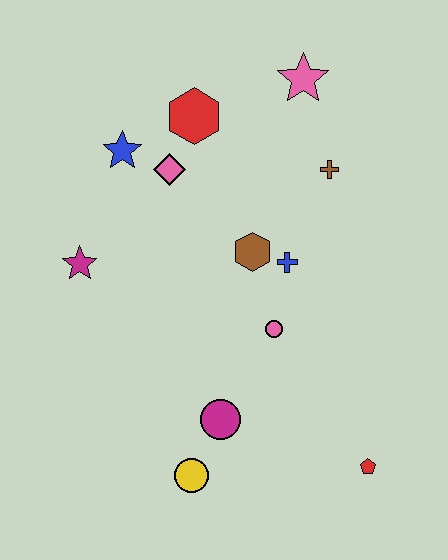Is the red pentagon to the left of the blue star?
No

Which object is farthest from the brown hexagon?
The red pentagon is farthest from the brown hexagon.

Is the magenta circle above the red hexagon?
No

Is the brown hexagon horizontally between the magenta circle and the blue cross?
Yes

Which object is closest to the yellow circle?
The magenta circle is closest to the yellow circle.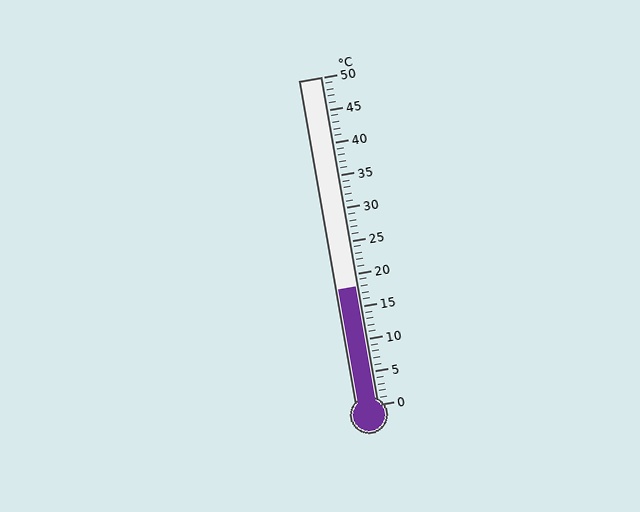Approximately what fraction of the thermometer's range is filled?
The thermometer is filled to approximately 35% of its range.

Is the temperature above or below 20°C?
The temperature is below 20°C.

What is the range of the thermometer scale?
The thermometer scale ranges from 0°C to 50°C.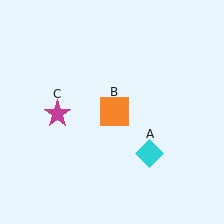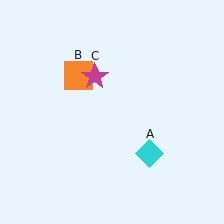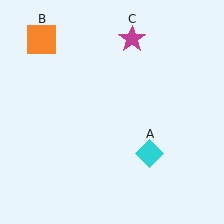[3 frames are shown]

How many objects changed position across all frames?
2 objects changed position: orange square (object B), magenta star (object C).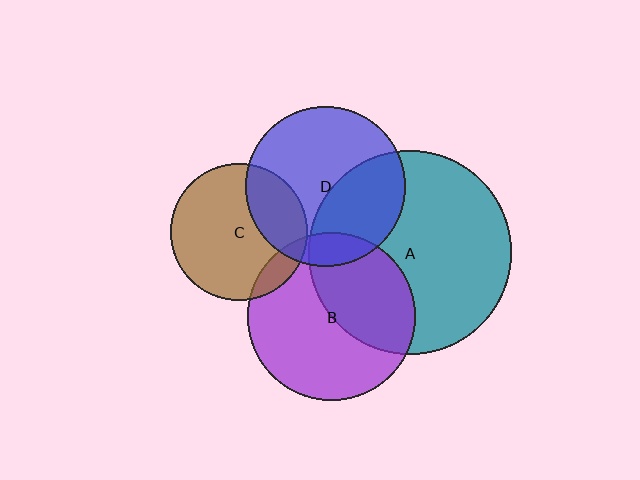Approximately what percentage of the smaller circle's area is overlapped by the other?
Approximately 40%.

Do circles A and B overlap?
Yes.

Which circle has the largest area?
Circle A (teal).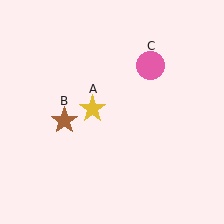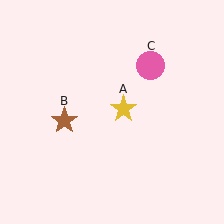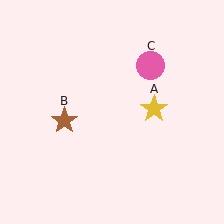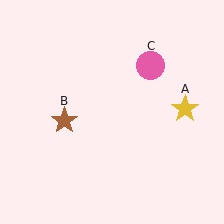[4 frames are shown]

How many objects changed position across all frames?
1 object changed position: yellow star (object A).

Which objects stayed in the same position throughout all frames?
Brown star (object B) and pink circle (object C) remained stationary.